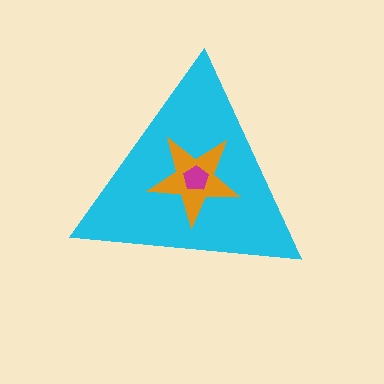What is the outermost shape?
The cyan triangle.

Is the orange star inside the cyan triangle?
Yes.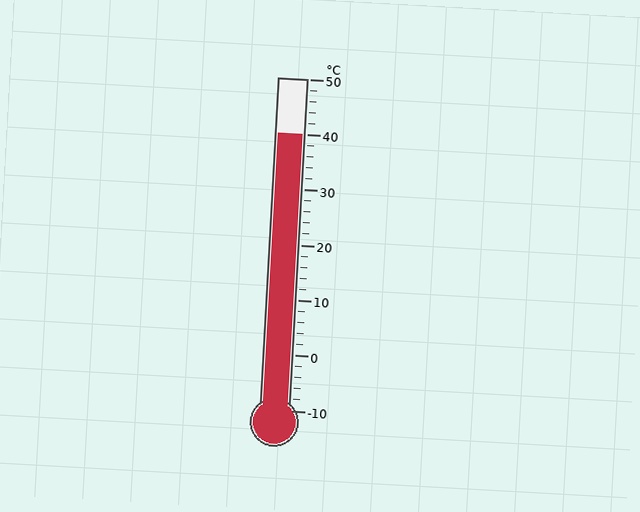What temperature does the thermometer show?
The thermometer shows approximately 40°C.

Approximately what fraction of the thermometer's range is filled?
The thermometer is filled to approximately 85% of its range.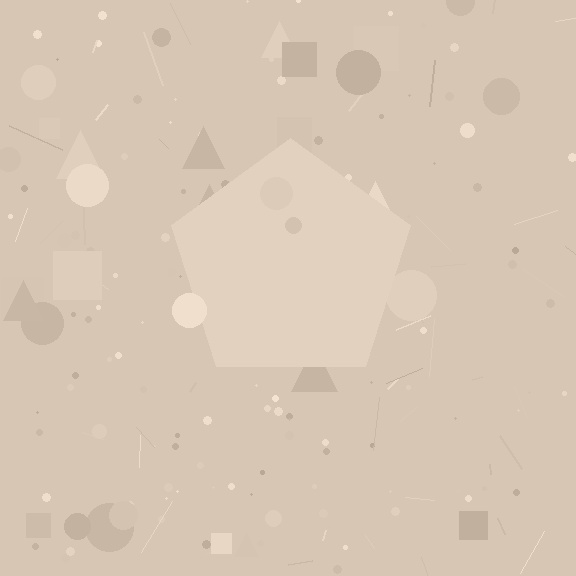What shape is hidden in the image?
A pentagon is hidden in the image.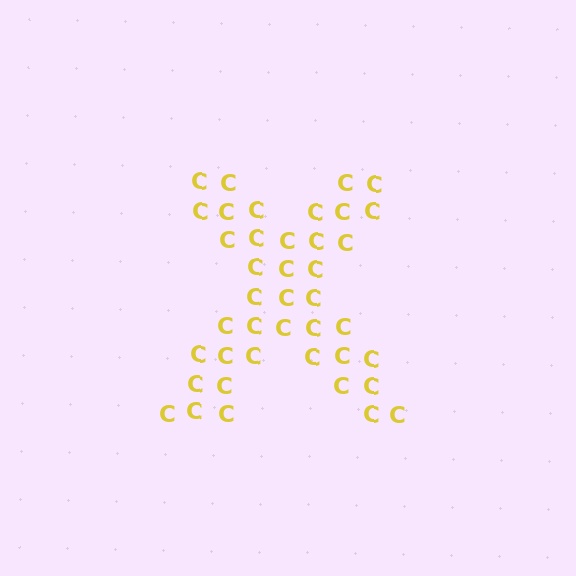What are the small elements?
The small elements are letter C's.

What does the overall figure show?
The overall figure shows the letter X.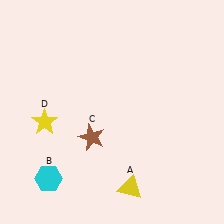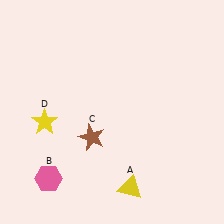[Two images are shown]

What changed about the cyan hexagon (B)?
In Image 1, B is cyan. In Image 2, it changed to pink.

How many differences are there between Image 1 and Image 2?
There is 1 difference between the two images.